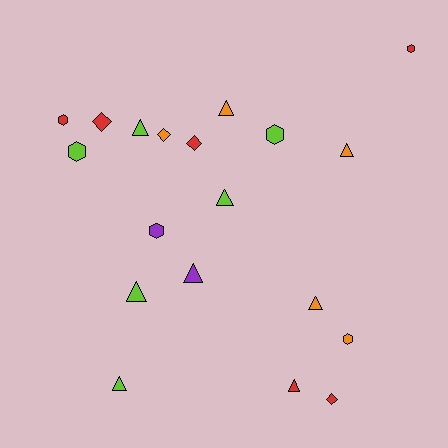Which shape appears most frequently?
Triangle, with 9 objects.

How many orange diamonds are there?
There is 1 orange diamond.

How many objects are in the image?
There are 19 objects.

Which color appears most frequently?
Red, with 6 objects.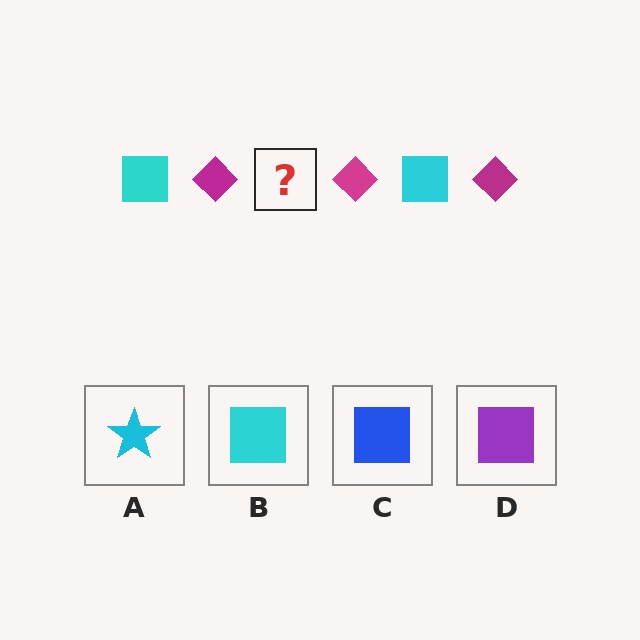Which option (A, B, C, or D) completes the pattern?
B.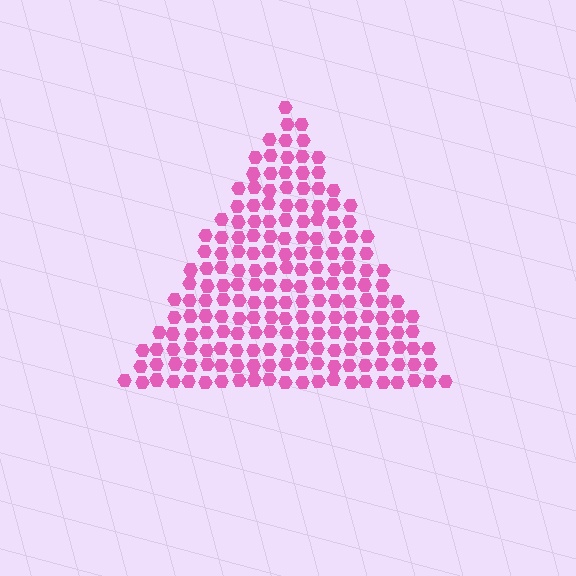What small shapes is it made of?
It is made of small hexagons.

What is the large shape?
The large shape is a triangle.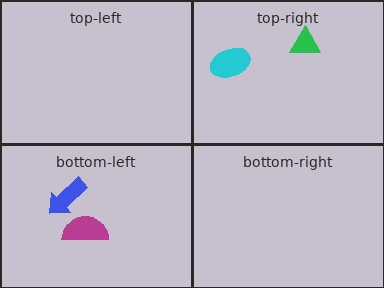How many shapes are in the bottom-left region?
2.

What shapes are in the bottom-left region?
The magenta semicircle, the blue arrow.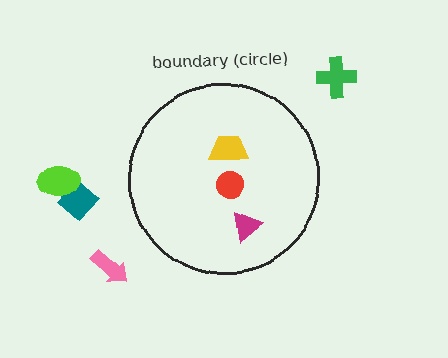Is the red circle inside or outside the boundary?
Inside.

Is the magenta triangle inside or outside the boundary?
Inside.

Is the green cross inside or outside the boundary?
Outside.